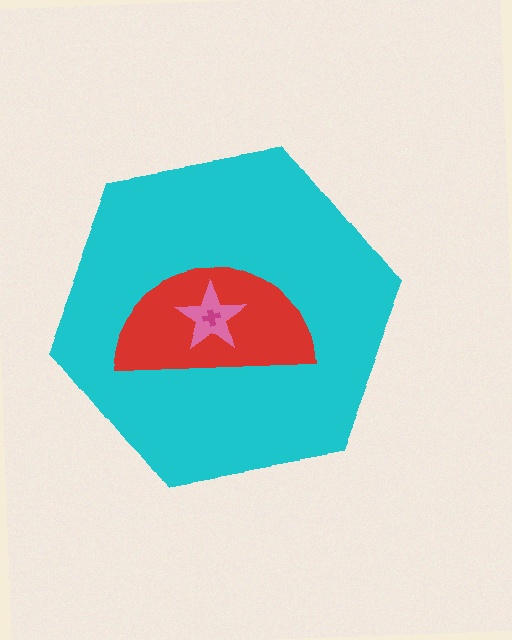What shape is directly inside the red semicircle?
The pink star.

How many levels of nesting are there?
4.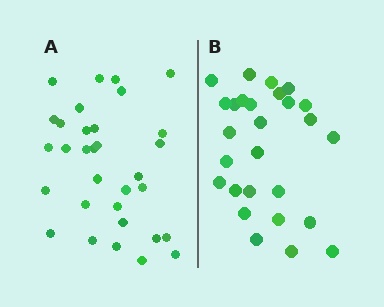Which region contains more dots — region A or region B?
Region A (the left region) has more dots.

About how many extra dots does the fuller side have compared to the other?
Region A has about 5 more dots than region B.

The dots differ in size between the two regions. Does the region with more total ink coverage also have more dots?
No. Region B has more total ink coverage because its dots are larger, but region A actually contains more individual dots. Total area can be misleading — the number of items is what matters here.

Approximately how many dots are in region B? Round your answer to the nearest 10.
About 30 dots. (The exact count is 27, which rounds to 30.)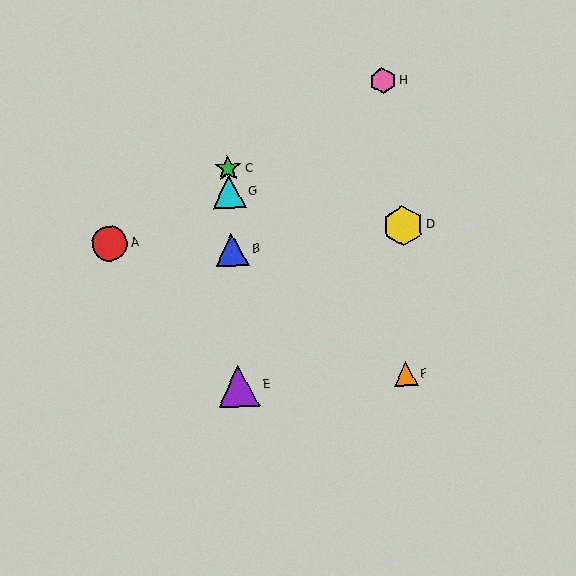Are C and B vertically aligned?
Yes, both are at x≈228.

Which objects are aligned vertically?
Objects B, C, E, G are aligned vertically.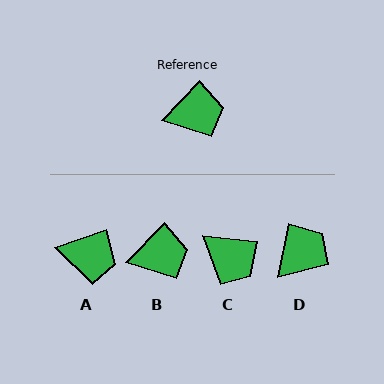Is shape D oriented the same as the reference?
No, it is off by about 33 degrees.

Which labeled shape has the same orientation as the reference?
B.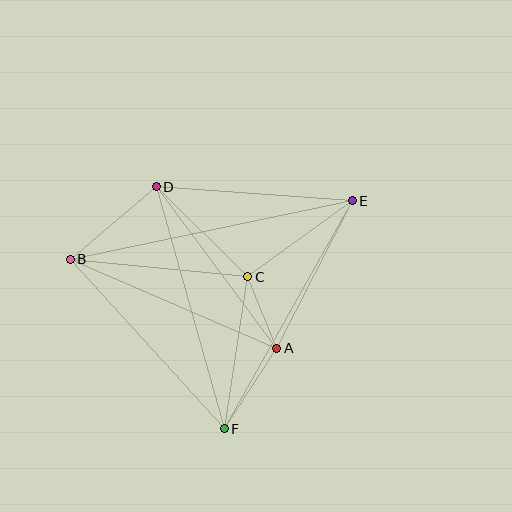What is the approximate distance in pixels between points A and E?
The distance between A and E is approximately 165 pixels.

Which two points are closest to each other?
Points A and C are closest to each other.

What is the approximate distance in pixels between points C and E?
The distance between C and E is approximately 129 pixels.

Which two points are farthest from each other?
Points B and E are farthest from each other.